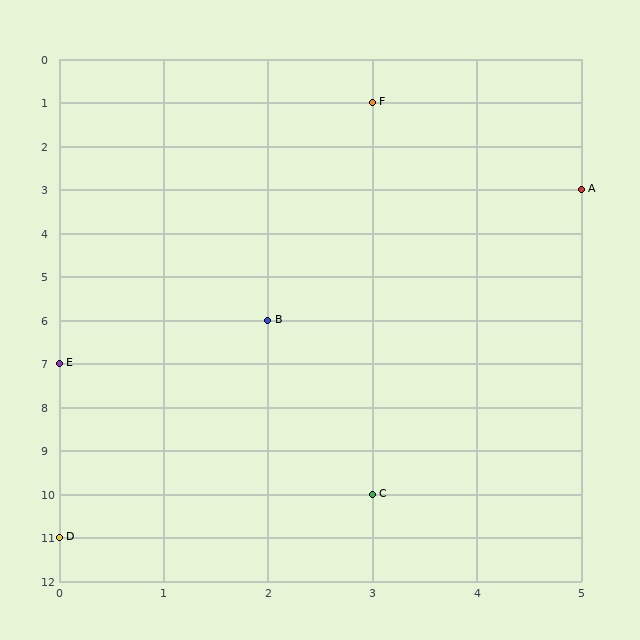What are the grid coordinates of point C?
Point C is at grid coordinates (3, 10).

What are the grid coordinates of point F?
Point F is at grid coordinates (3, 1).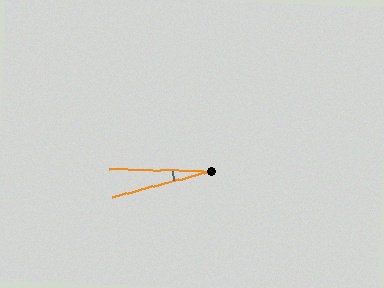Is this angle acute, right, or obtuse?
It is acute.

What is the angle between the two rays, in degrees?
Approximately 16 degrees.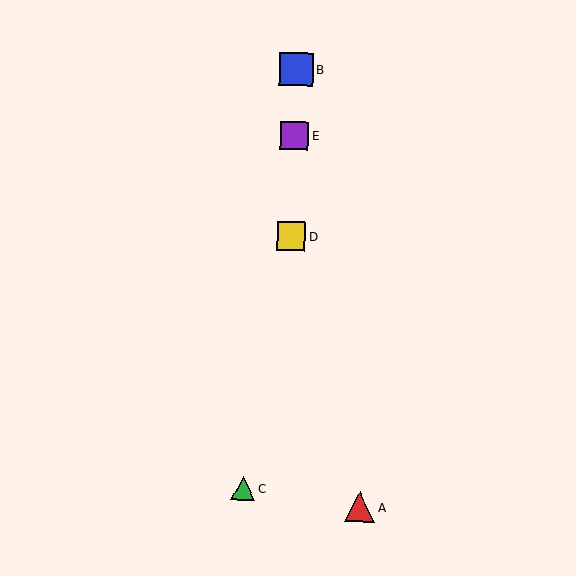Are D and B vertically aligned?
Yes, both are at x≈291.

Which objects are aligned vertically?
Objects B, D, E are aligned vertically.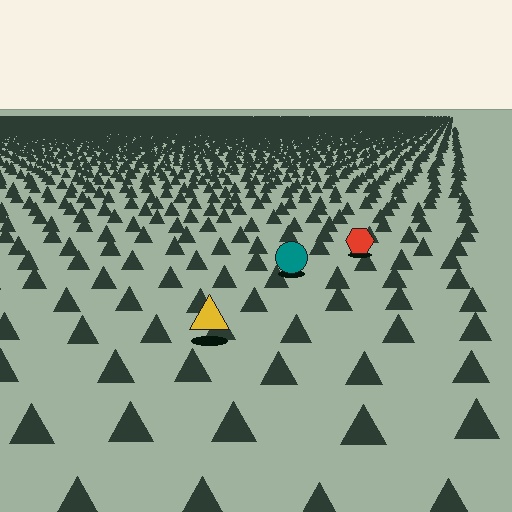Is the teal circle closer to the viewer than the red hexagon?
Yes. The teal circle is closer — you can tell from the texture gradient: the ground texture is coarser near it.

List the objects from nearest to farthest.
From nearest to farthest: the yellow triangle, the teal circle, the red hexagon.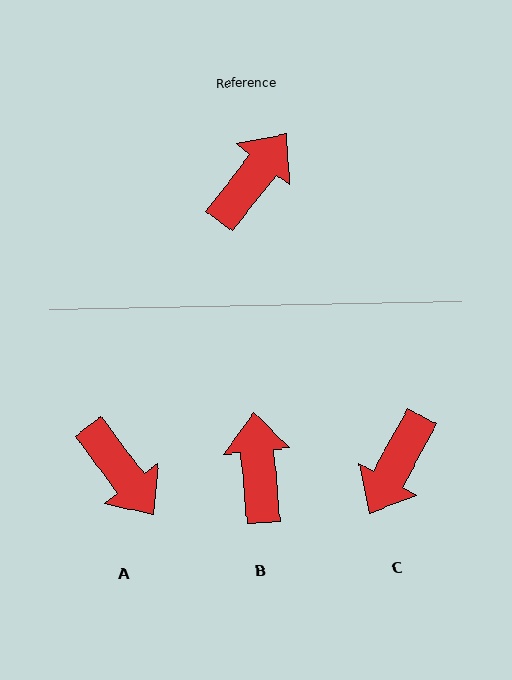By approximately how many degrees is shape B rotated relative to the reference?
Approximately 43 degrees counter-clockwise.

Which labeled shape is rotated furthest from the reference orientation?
C, about 171 degrees away.